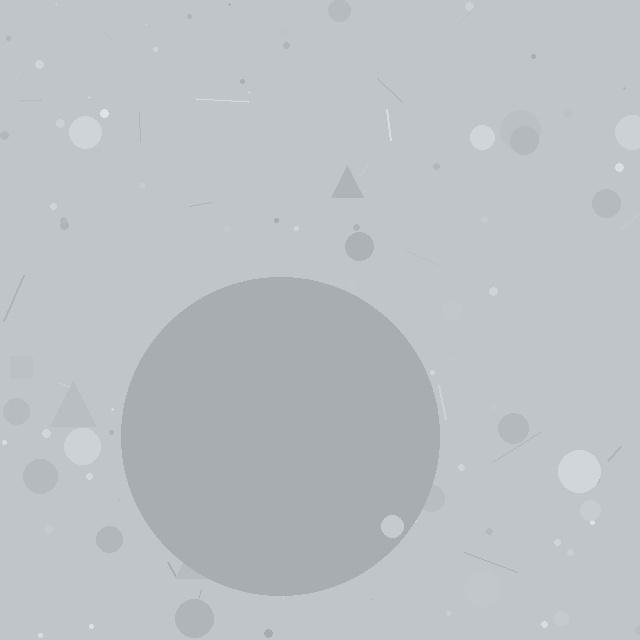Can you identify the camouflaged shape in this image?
The camouflaged shape is a circle.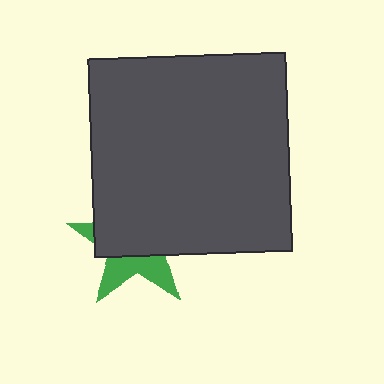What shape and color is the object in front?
The object in front is a dark gray rectangle.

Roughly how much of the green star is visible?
A small part of it is visible (roughly 36%).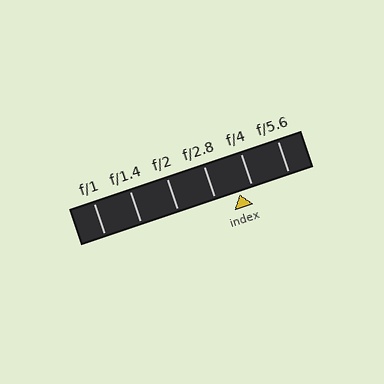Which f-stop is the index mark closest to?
The index mark is closest to f/4.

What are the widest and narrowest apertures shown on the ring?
The widest aperture shown is f/1 and the narrowest is f/5.6.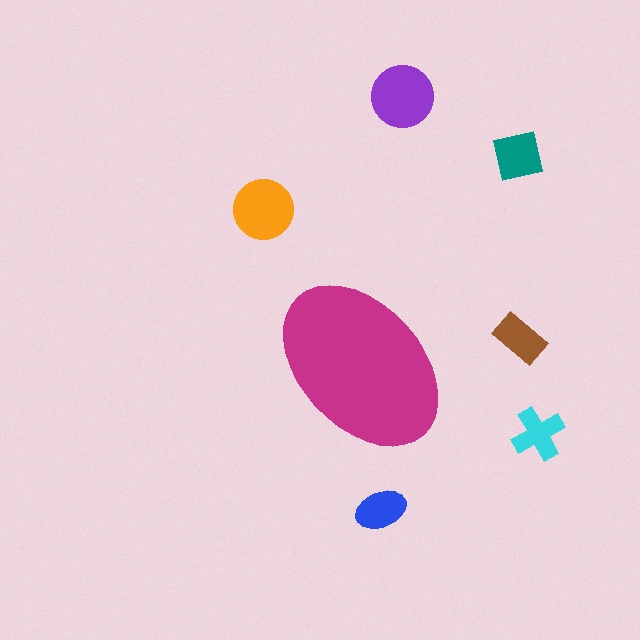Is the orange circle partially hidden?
No, the orange circle is fully visible.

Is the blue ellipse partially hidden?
No, the blue ellipse is fully visible.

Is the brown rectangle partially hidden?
No, the brown rectangle is fully visible.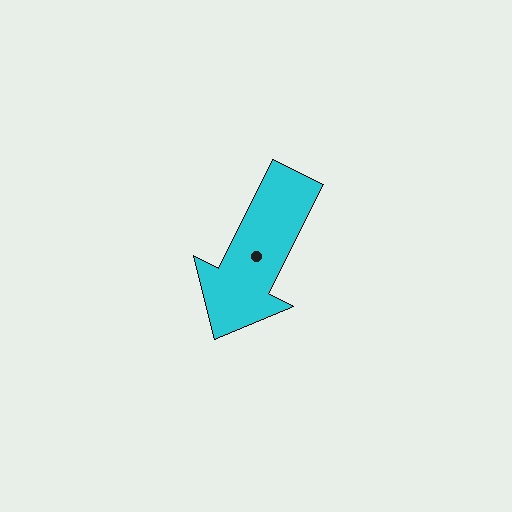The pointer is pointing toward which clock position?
Roughly 7 o'clock.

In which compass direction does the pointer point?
Southwest.